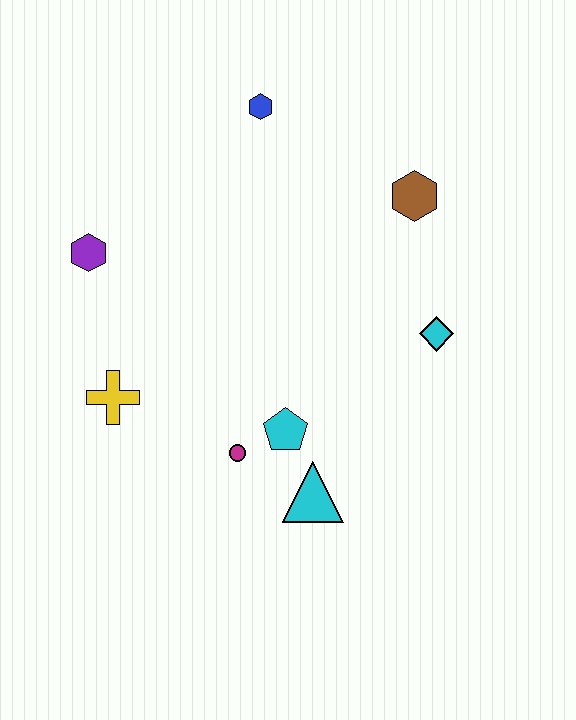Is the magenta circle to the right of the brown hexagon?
No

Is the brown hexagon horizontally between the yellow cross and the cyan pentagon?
No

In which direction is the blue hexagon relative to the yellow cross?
The blue hexagon is above the yellow cross.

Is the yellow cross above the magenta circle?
Yes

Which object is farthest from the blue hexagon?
The cyan triangle is farthest from the blue hexagon.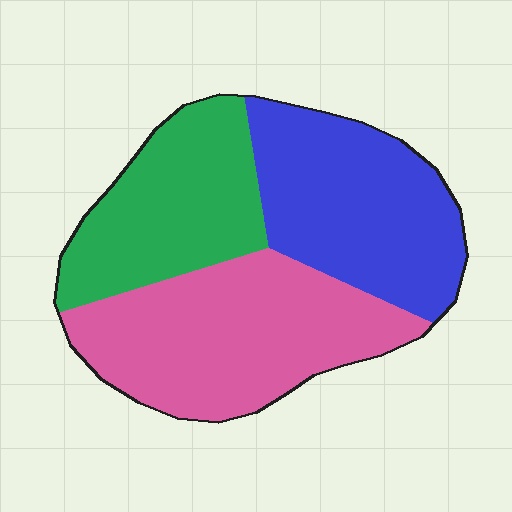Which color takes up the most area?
Pink, at roughly 40%.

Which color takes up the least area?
Green, at roughly 30%.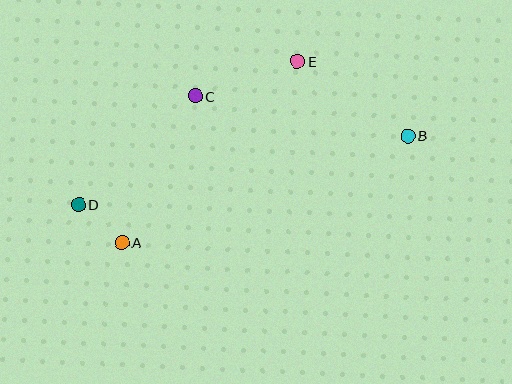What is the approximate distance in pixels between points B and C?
The distance between B and C is approximately 216 pixels.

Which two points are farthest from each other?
Points B and D are farthest from each other.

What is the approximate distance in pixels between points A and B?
The distance between A and B is approximately 305 pixels.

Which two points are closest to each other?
Points A and D are closest to each other.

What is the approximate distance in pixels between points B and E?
The distance between B and E is approximately 133 pixels.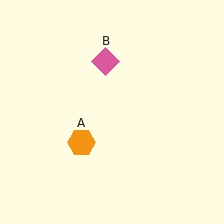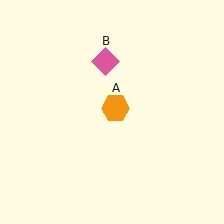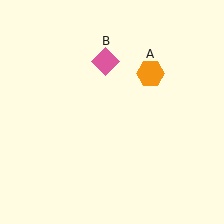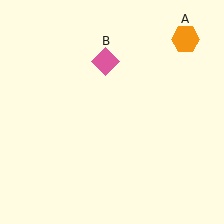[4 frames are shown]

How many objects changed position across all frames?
1 object changed position: orange hexagon (object A).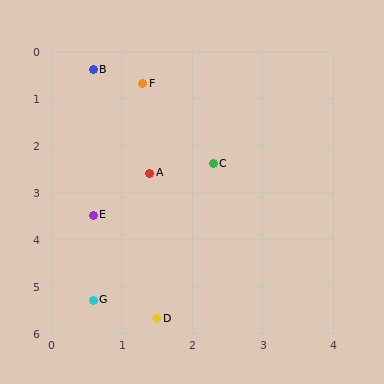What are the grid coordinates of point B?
Point B is at approximately (0.6, 0.4).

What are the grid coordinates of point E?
Point E is at approximately (0.6, 3.5).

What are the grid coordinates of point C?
Point C is at approximately (2.3, 2.4).